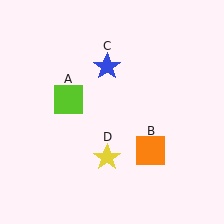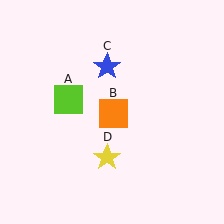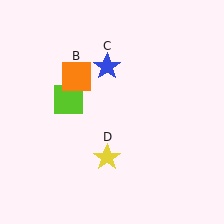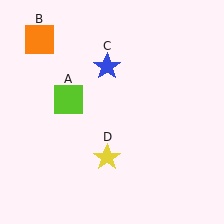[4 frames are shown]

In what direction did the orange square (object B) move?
The orange square (object B) moved up and to the left.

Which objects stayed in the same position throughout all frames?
Lime square (object A) and blue star (object C) and yellow star (object D) remained stationary.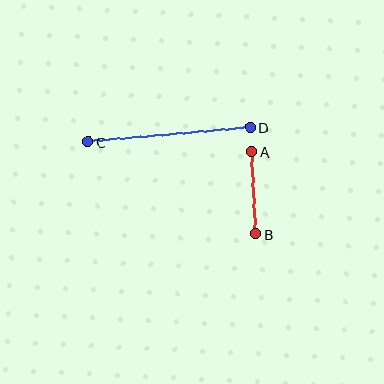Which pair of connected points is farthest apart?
Points C and D are farthest apart.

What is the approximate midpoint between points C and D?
The midpoint is at approximately (169, 135) pixels.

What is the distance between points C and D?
The distance is approximately 163 pixels.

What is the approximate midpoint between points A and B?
The midpoint is at approximately (254, 192) pixels.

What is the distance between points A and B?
The distance is approximately 82 pixels.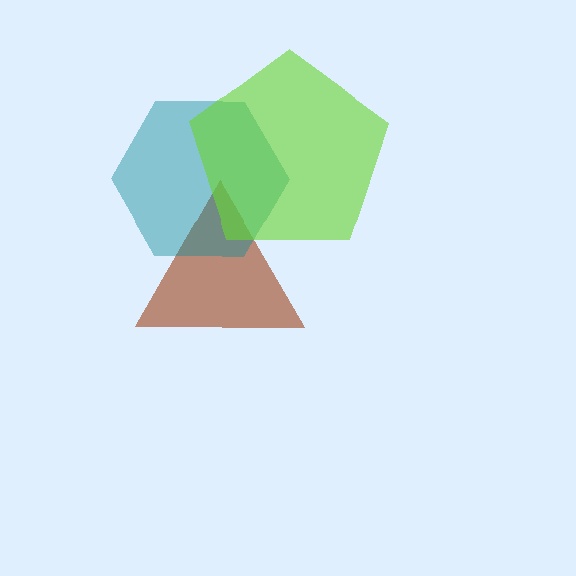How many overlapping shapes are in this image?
There are 3 overlapping shapes in the image.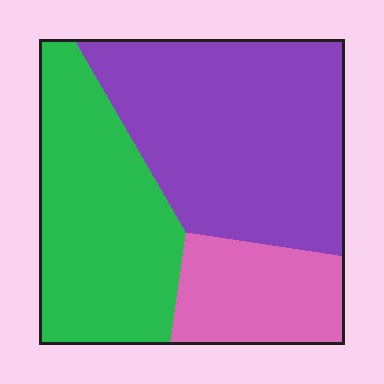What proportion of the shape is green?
Green takes up about three eighths (3/8) of the shape.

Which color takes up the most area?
Purple, at roughly 45%.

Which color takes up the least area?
Pink, at roughly 20%.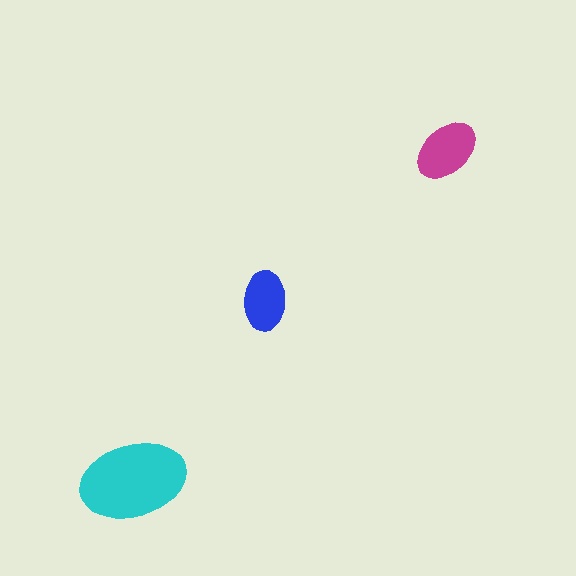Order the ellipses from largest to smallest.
the cyan one, the magenta one, the blue one.